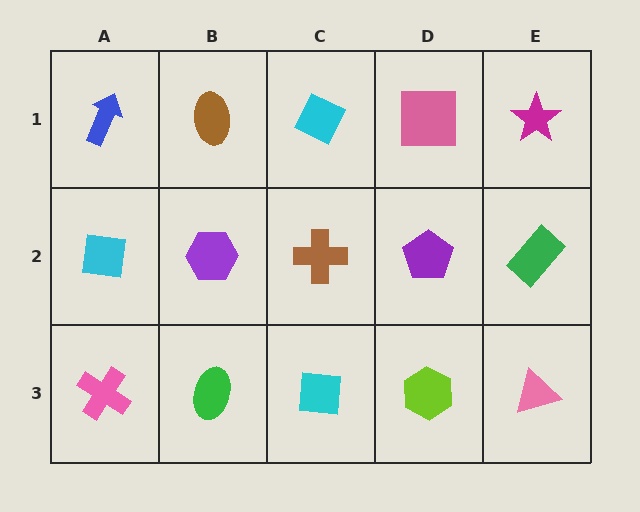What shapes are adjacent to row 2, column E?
A magenta star (row 1, column E), a pink triangle (row 3, column E), a purple pentagon (row 2, column D).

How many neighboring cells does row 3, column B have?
3.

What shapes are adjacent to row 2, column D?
A pink square (row 1, column D), a lime hexagon (row 3, column D), a brown cross (row 2, column C), a green rectangle (row 2, column E).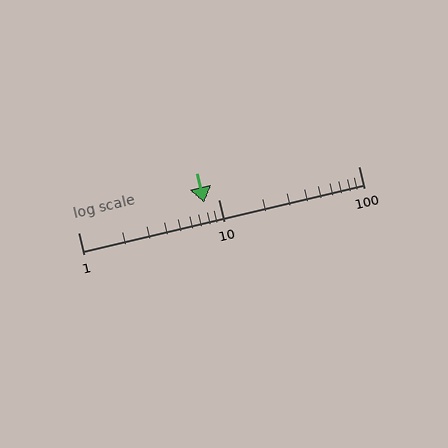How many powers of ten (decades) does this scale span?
The scale spans 2 decades, from 1 to 100.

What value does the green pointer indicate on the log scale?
The pointer indicates approximately 7.9.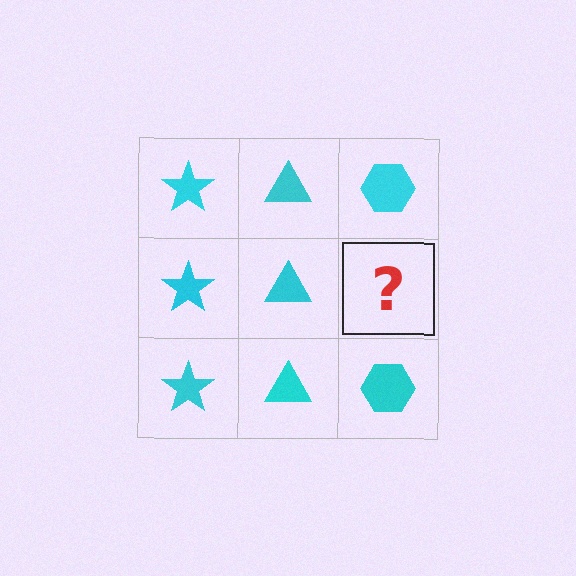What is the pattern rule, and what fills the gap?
The rule is that each column has a consistent shape. The gap should be filled with a cyan hexagon.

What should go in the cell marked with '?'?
The missing cell should contain a cyan hexagon.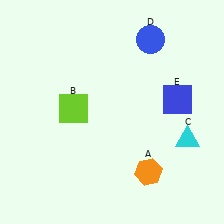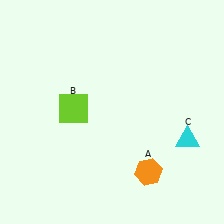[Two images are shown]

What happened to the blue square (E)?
The blue square (E) was removed in Image 2. It was in the top-right area of Image 1.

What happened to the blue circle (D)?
The blue circle (D) was removed in Image 2. It was in the top-right area of Image 1.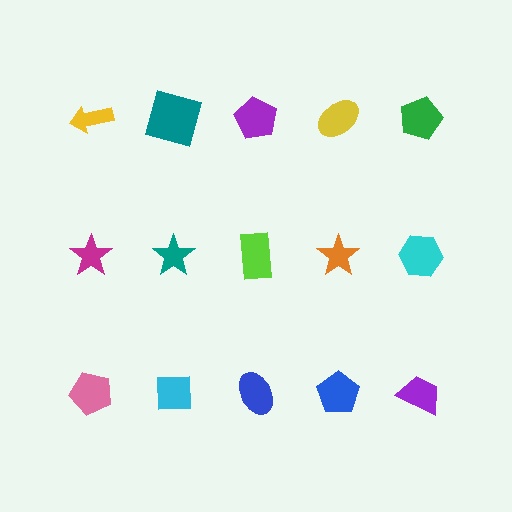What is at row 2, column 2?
A teal star.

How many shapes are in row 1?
5 shapes.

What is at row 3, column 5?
A purple trapezoid.